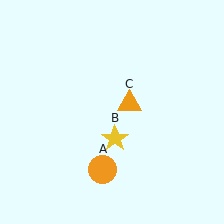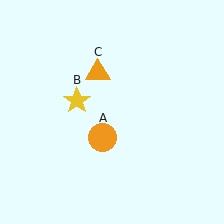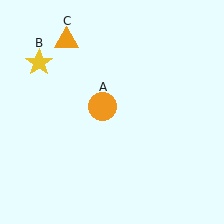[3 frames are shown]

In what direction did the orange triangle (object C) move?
The orange triangle (object C) moved up and to the left.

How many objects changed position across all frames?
3 objects changed position: orange circle (object A), yellow star (object B), orange triangle (object C).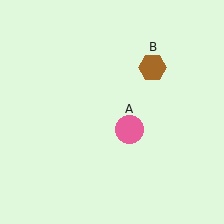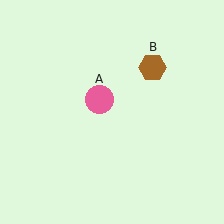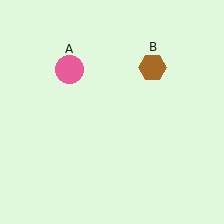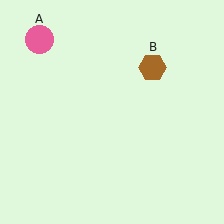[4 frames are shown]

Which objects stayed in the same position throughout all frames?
Brown hexagon (object B) remained stationary.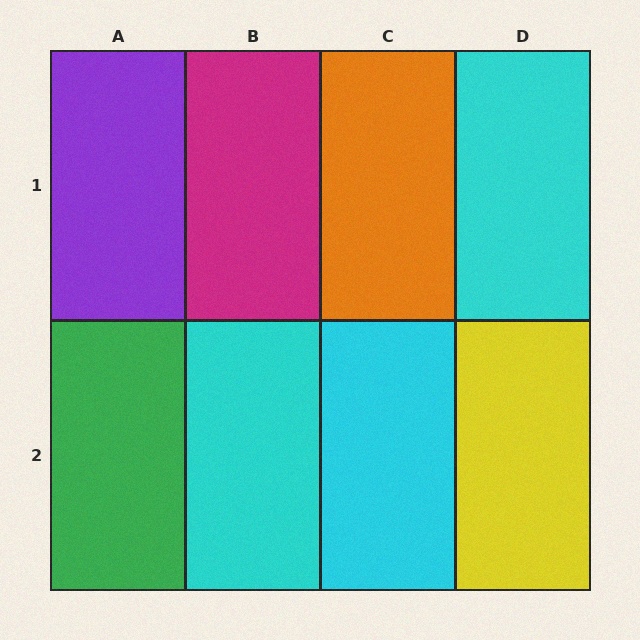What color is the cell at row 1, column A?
Purple.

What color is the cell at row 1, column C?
Orange.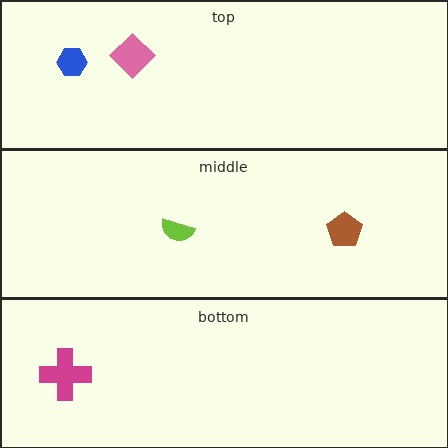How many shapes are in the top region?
2.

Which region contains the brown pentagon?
The middle region.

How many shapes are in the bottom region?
1.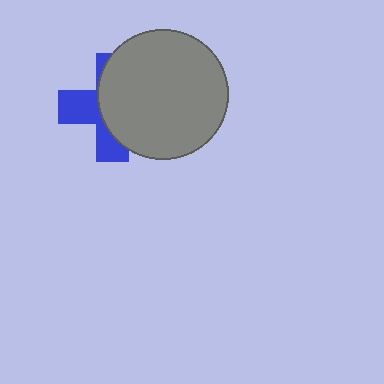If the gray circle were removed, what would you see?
You would see the complete blue cross.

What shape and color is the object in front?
The object in front is a gray circle.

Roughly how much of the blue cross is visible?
A small part of it is visible (roughly 40%).